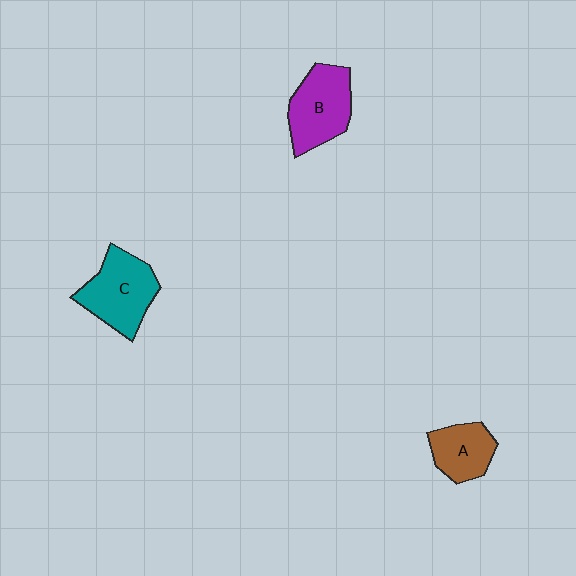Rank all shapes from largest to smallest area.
From largest to smallest: C (teal), B (purple), A (brown).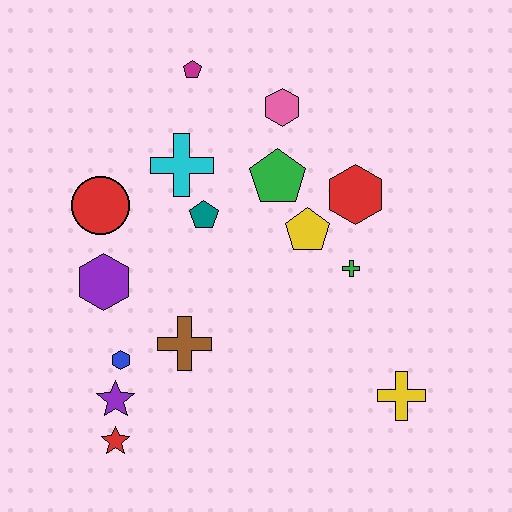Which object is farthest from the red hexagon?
The red star is farthest from the red hexagon.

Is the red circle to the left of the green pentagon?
Yes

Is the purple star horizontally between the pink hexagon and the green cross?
No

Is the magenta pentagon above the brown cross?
Yes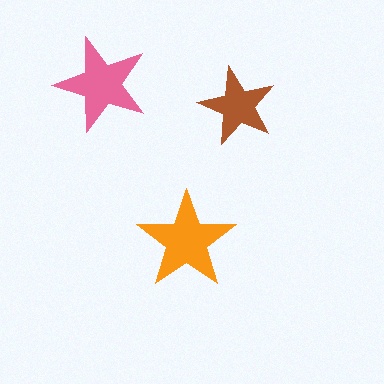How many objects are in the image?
There are 3 objects in the image.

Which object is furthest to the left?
The pink star is leftmost.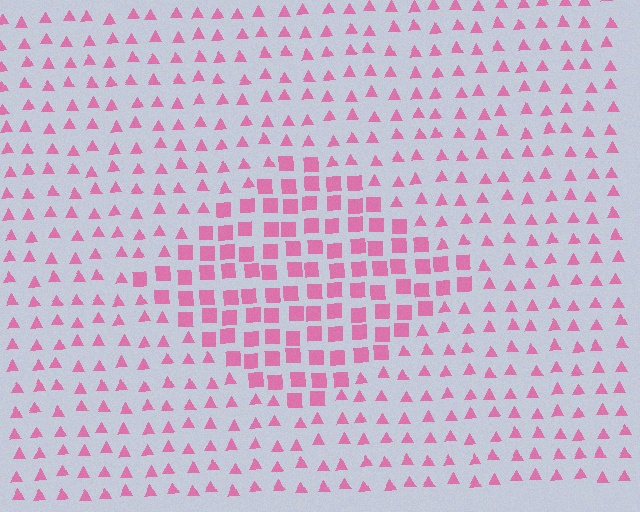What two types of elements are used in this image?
The image uses squares inside the diamond region and triangles outside it.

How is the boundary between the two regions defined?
The boundary is defined by a change in element shape: squares inside vs. triangles outside. All elements share the same color and spacing.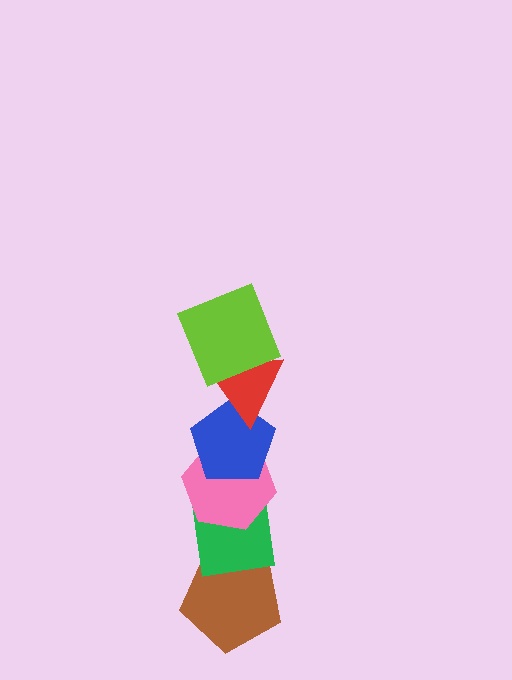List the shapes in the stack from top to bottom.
From top to bottom: the lime square, the red triangle, the blue pentagon, the pink hexagon, the green square, the brown pentagon.